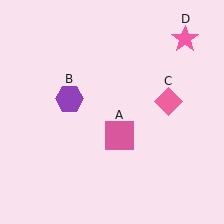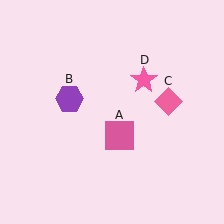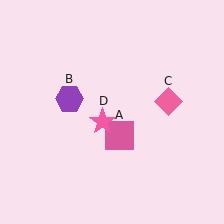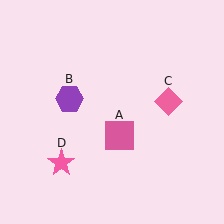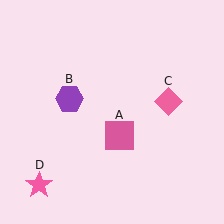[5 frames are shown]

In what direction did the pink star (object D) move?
The pink star (object D) moved down and to the left.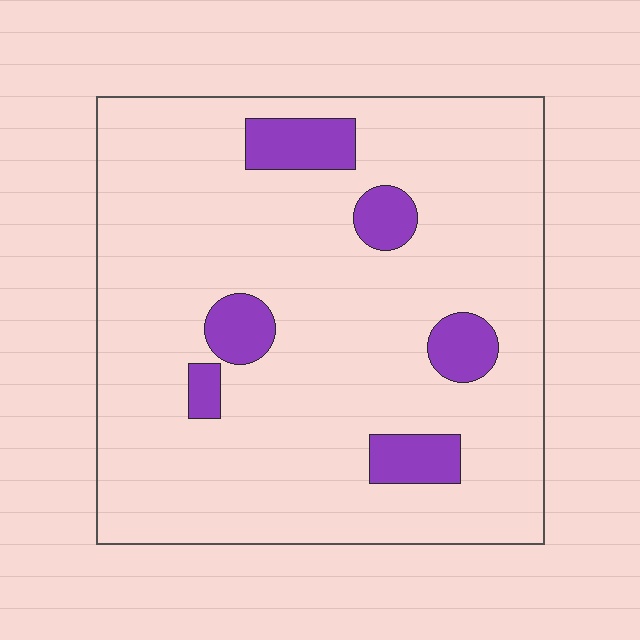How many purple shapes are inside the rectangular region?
6.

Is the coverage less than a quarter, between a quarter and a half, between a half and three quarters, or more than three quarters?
Less than a quarter.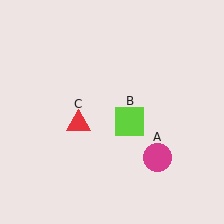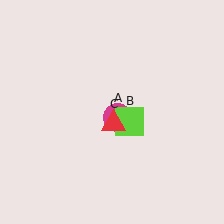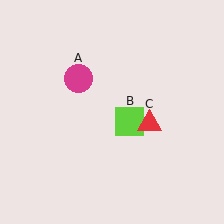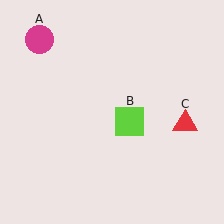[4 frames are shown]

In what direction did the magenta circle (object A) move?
The magenta circle (object A) moved up and to the left.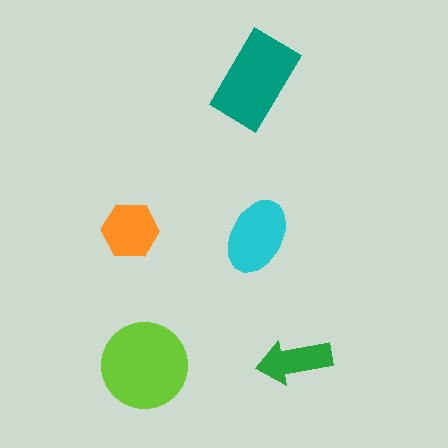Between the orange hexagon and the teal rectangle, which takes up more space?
The teal rectangle.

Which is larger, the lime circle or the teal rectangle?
The lime circle.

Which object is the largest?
The lime circle.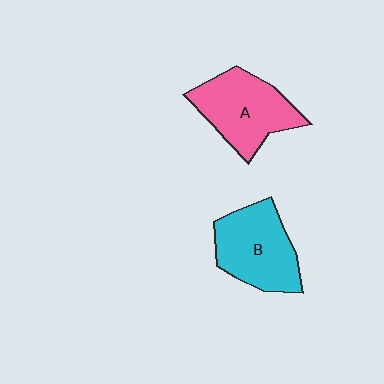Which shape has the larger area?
Shape A (pink).